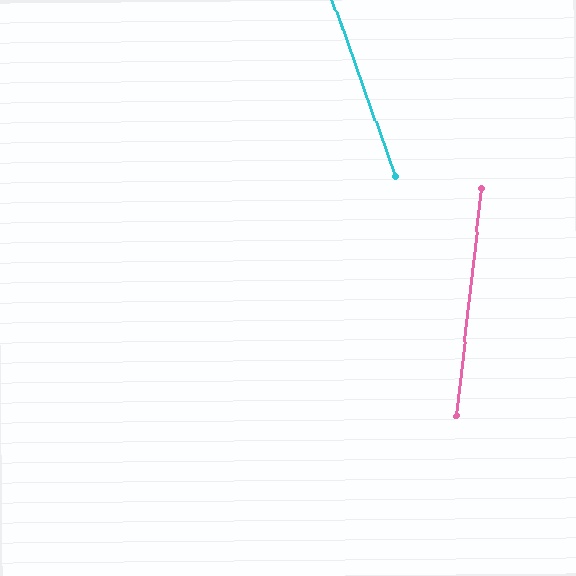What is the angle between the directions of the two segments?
Approximately 26 degrees.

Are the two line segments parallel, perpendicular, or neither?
Neither parallel nor perpendicular — they differ by about 26°.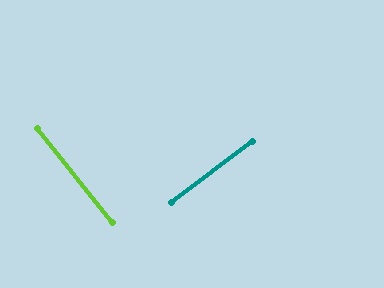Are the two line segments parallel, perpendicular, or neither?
Perpendicular — they meet at approximately 89°.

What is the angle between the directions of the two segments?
Approximately 89 degrees.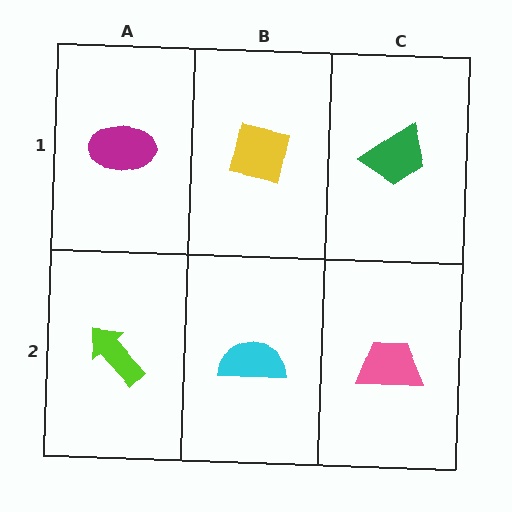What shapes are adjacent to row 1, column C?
A pink trapezoid (row 2, column C), a yellow square (row 1, column B).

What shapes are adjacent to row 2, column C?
A green trapezoid (row 1, column C), a cyan semicircle (row 2, column B).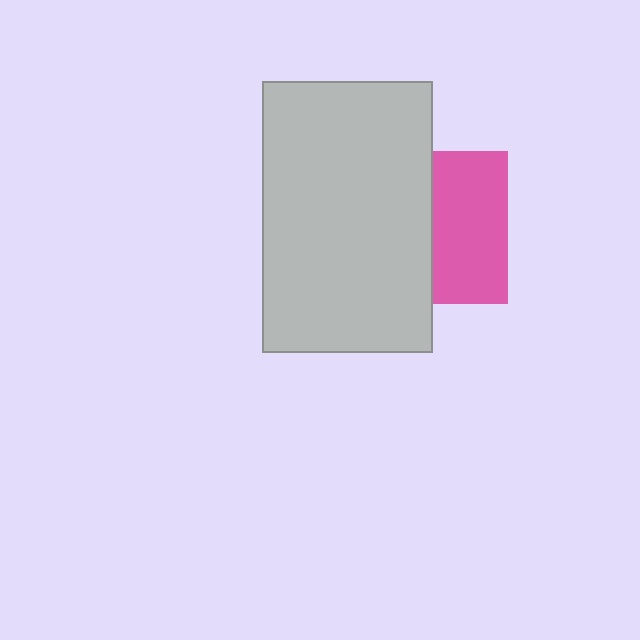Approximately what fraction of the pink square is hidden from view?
Roughly 51% of the pink square is hidden behind the light gray rectangle.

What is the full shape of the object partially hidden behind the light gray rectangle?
The partially hidden object is a pink square.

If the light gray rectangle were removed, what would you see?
You would see the complete pink square.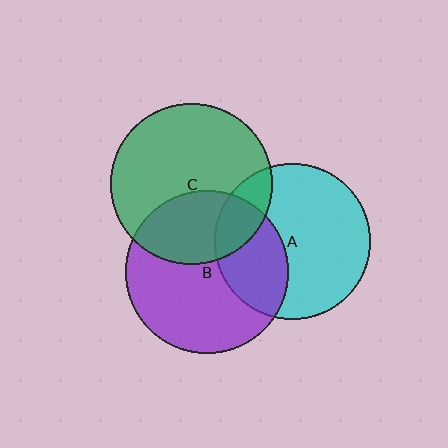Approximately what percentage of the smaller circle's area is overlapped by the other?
Approximately 35%.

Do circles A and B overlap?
Yes.